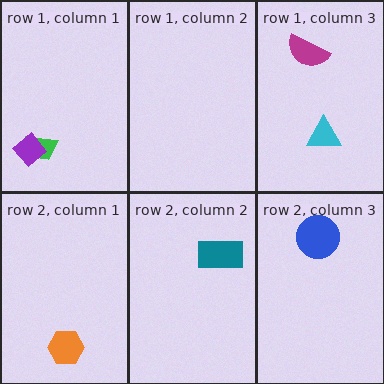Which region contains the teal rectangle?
The row 2, column 2 region.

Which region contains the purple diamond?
The row 1, column 1 region.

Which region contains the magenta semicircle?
The row 1, column 3 region.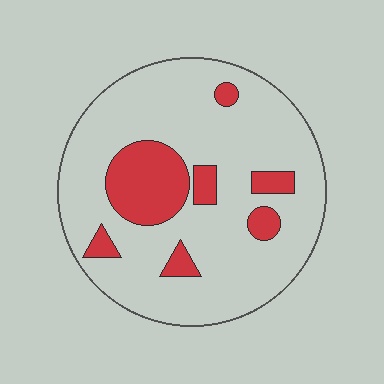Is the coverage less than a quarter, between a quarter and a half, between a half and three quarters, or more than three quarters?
Less than a quarter.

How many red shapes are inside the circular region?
7.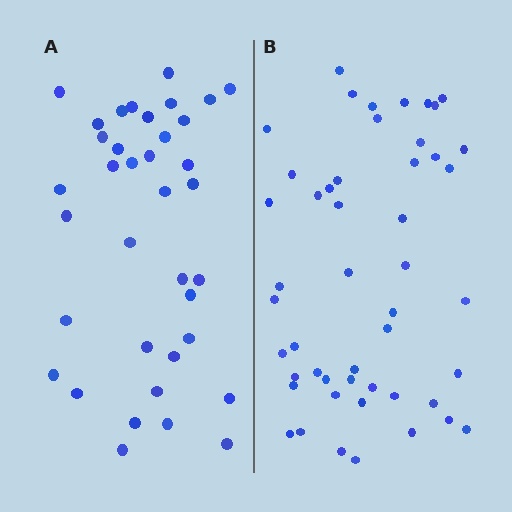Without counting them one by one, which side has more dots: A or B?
Region B (the right region) has more dots.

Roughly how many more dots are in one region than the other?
Region B has roughly 12 or so more dots than region A.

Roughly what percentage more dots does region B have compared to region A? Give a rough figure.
About 30% more.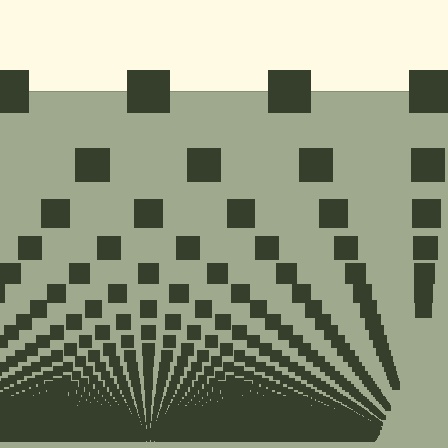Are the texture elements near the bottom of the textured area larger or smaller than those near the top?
Smaller. The gradient is inverted — elements near the bottom are smaller and denser.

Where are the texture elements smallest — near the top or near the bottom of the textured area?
Near the bottom.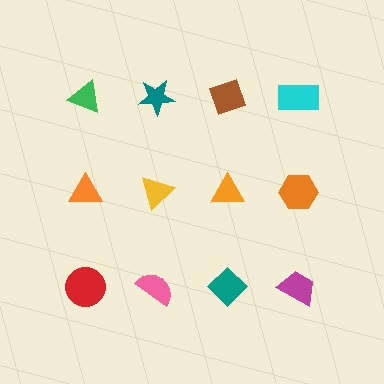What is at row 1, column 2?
A teal star.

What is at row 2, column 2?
A yellow triangle.